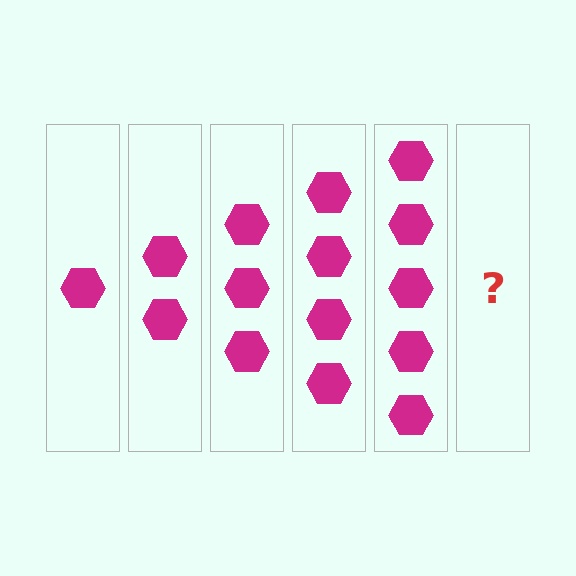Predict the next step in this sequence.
The next step is 6 hexagons.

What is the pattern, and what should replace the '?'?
The pattern is that each step adds one more hexagon. The '?' should be 6 hexagons.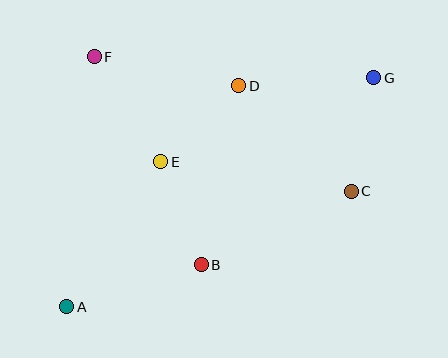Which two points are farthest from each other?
Points A and G are farthest from each other.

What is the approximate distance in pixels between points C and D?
The distance between C and D is approximately 154 pixels.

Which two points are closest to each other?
Points D and E are closest to each other.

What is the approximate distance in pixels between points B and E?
The distance between B and E is approximately 110 pixels.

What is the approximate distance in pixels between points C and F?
The distance between C and F is approximately 290 pixels.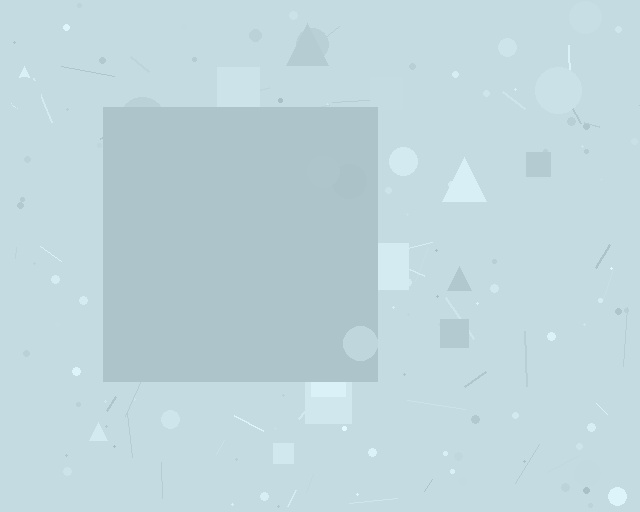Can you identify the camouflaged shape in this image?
The camouflaged shape is a square.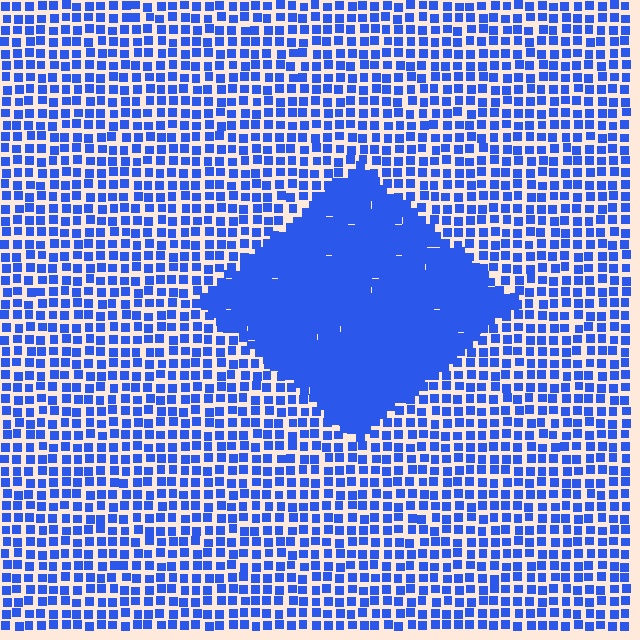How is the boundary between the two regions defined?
The boundary is defined by a change in element density (approximately 2.4x ratio). All elements are the same color, size, and shape.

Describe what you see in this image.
The image contains small blue elements arranged at two different densities. A diamond-shaped region is visible where the elements are more densely packed than the surrounding area.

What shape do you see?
I see a diamond.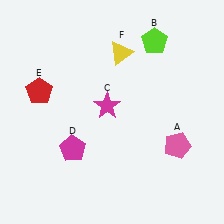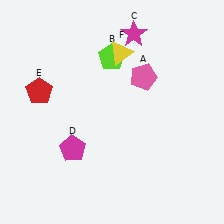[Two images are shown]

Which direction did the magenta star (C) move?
The magenta star (C) moved up.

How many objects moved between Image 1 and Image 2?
3 objects moved between the two images.